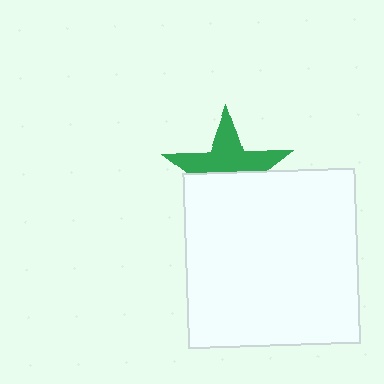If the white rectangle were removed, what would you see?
You would see the complete green star.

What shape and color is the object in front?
The object in front is a white rectangle.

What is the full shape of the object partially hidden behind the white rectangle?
The partially hidden object is a green star.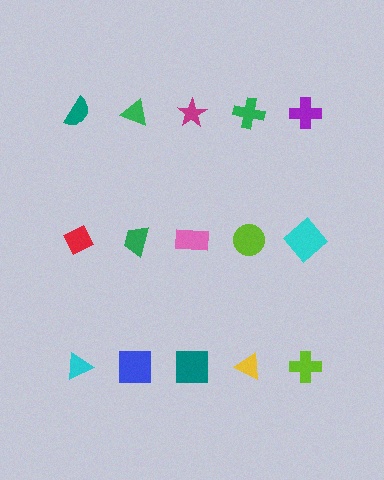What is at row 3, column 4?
A yellow triangle.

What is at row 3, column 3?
A teal square.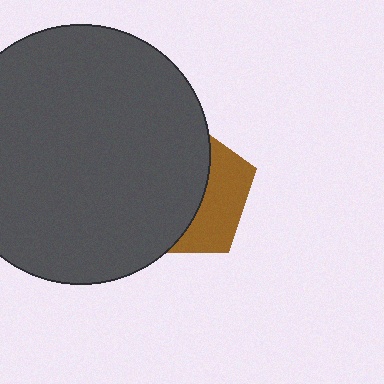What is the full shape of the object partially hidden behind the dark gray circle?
The partially hidden object is a brown pentagon.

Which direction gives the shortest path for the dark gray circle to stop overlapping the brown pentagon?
Moving left gives the shortest separation.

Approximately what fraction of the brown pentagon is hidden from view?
Roughly 64% of the brown pentagon is hidden behind the dark gray circle.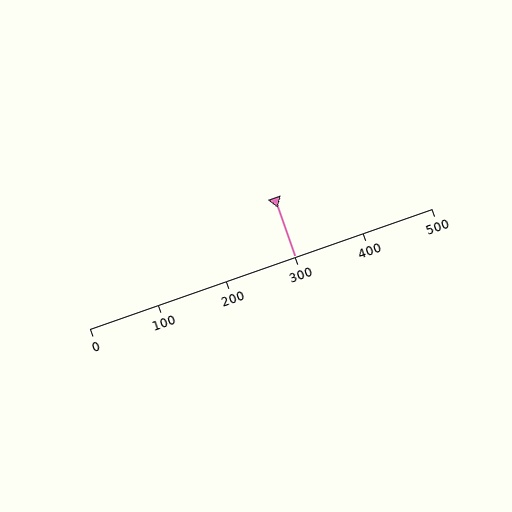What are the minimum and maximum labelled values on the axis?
The axis runs from 0 to 500.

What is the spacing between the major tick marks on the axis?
The major ticks are spaced 100 apart.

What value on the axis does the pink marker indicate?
The marker indicates approximately 300.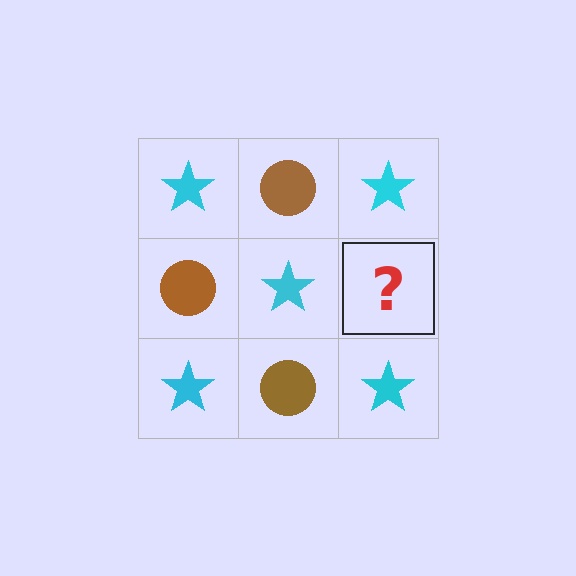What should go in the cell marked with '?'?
The missing cell should contain a brown circle.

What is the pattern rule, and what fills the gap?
The rule is that it alternates cyan star and brown circle in a checkerboard pattern. The gap should be filled with a brown circle.